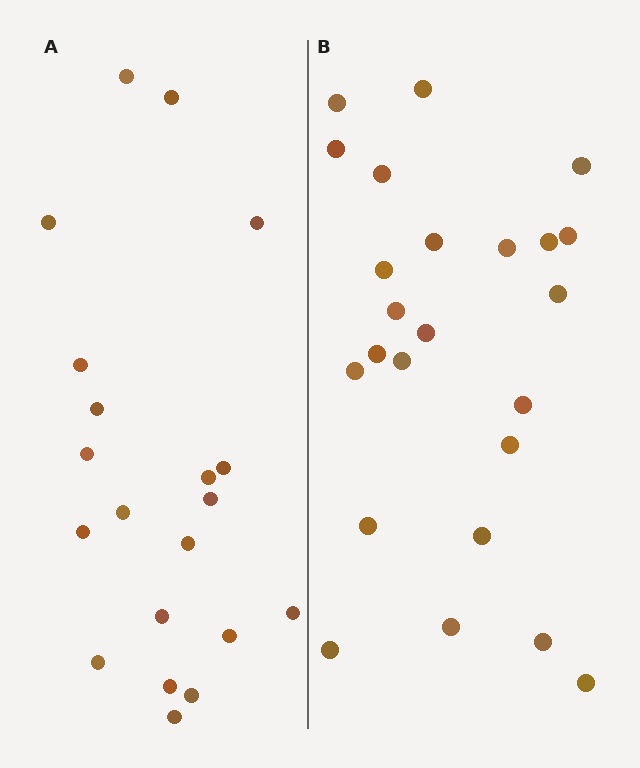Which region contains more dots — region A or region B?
Region B (the right region) has more dots.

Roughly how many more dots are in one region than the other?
Region B has about 4 more dots than region A.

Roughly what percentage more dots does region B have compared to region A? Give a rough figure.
About 20% more.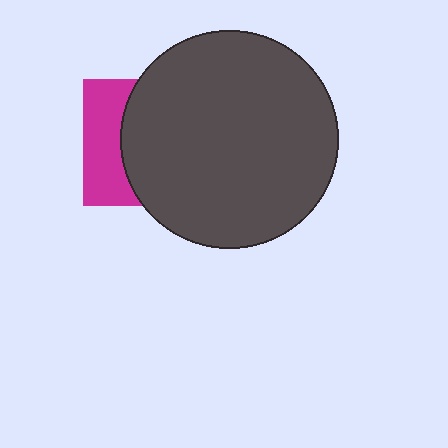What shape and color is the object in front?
The object in front is a dark gray circle.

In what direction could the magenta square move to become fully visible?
The magenta square could move left. That would shift it out from behind the dark gray circle entirely.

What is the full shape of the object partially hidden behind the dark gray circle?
The partially hidden object is a magenta square.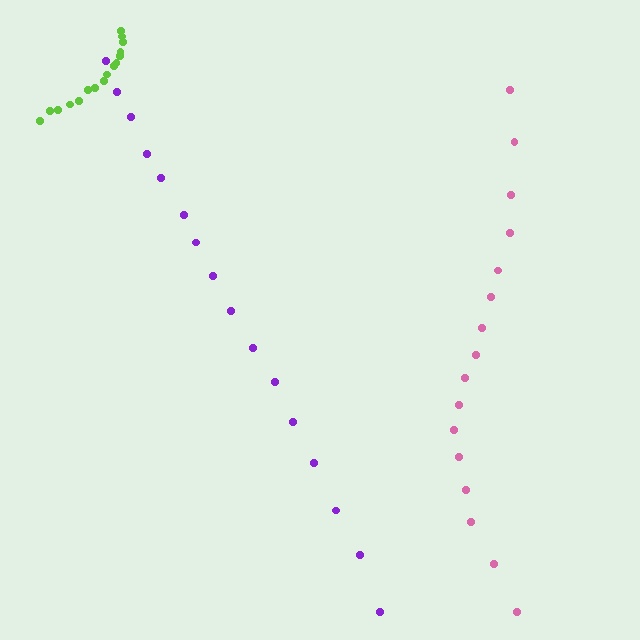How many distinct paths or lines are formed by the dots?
There are 3 distinct paths.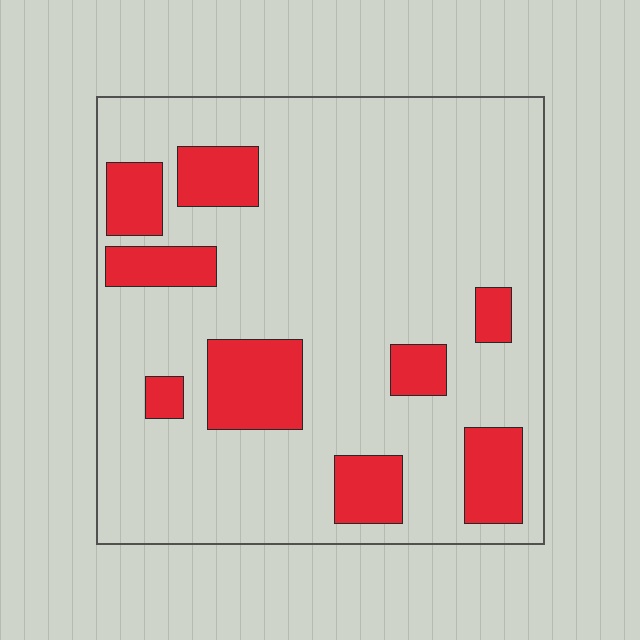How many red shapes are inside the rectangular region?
9.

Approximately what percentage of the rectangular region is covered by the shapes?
Approximately 20%.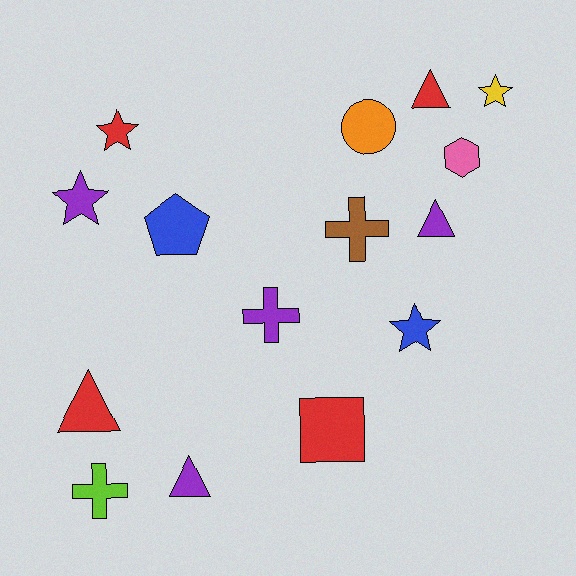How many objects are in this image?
There are 15 objects.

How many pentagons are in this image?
There is 1 pentagon.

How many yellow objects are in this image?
There is 1 yellow object.